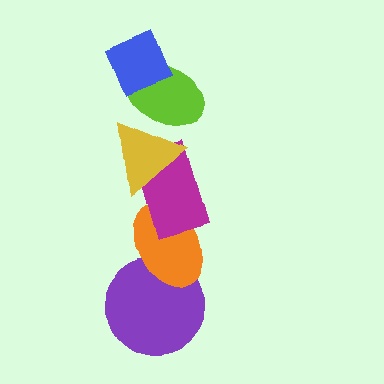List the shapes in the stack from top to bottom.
From top to bottom: the blue diamond, the lime ellipse, the yellow triangle, the magenta rectangle, the orange ellipse, the purple circle.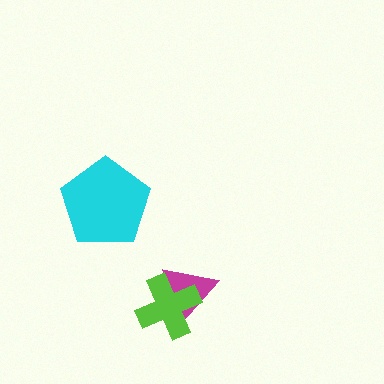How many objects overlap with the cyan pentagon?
0 objects overlap with the cyan pentagon.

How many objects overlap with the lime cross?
1 object overlaps with the lime cross.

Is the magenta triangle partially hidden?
Yes, it is partially covered by another shape.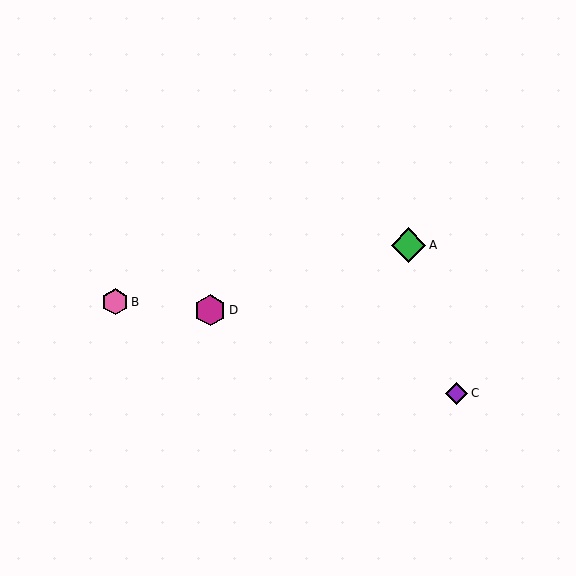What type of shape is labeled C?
Shape C is a purple diamond.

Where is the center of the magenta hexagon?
The center of the magenta hexagon is at (210, 310).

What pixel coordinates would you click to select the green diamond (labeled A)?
Click at (409, 245) to select the green diamond A.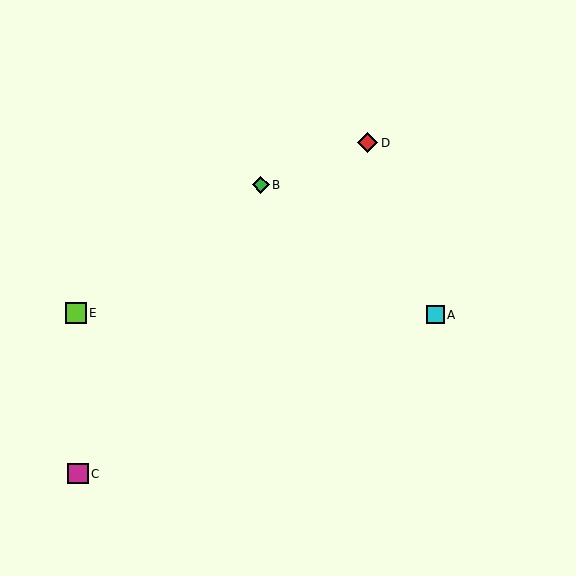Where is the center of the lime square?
The center of the lime square is at (76, 313).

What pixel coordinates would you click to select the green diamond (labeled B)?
Click at (261, 185) to select the green diamond B.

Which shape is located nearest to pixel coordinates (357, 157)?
The red diamond (labeled D) at (368, 143) is nearest to that location.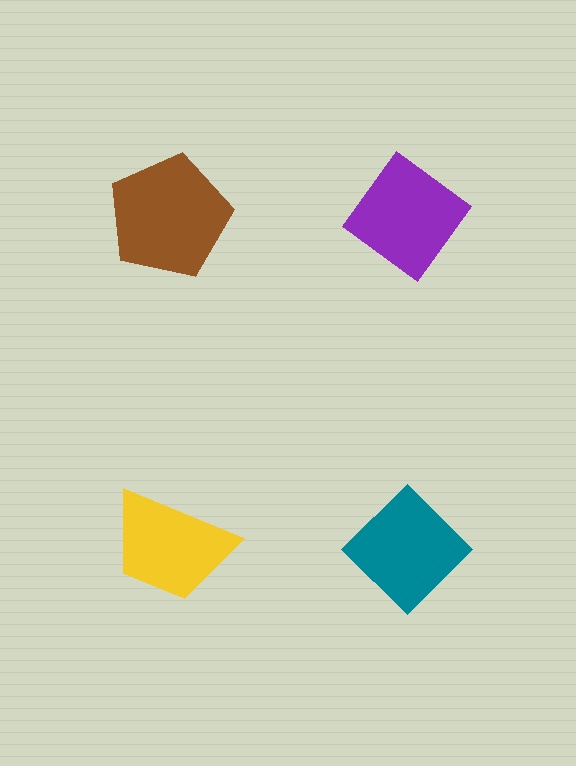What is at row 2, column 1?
A yellow trapezoid.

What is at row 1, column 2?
A purple diamond.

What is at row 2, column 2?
A teal diamond.